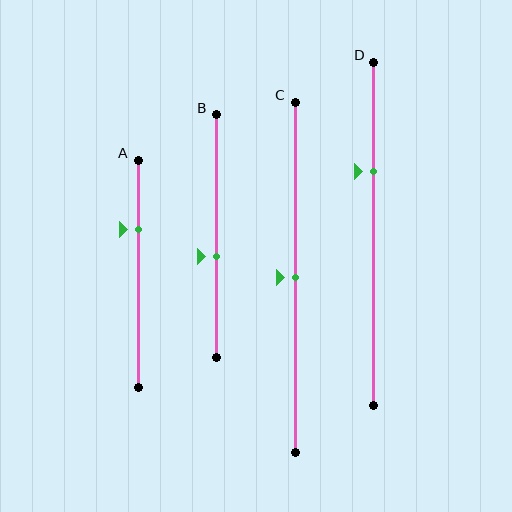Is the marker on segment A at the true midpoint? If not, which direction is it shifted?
No, the marker on segment A is shifted upward by about 19% of the segment length.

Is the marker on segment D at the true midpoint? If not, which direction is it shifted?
No, the marker on segment D is shifted upward by about 18% of the segment length.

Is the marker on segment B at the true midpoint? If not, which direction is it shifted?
No, the marker on segment B is shifted downward by about 8% of the segment length.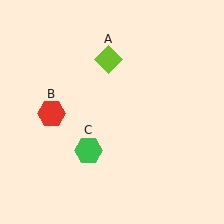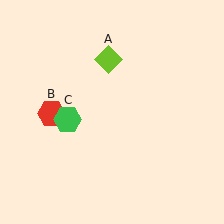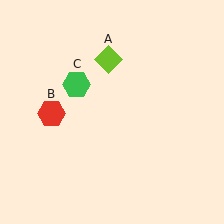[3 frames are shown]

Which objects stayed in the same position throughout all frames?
Lime diamond (object A) and red hexagon (object B) remained stationary.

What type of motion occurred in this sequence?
The green hexagon (object C) rotated clockwise around the center of the scene.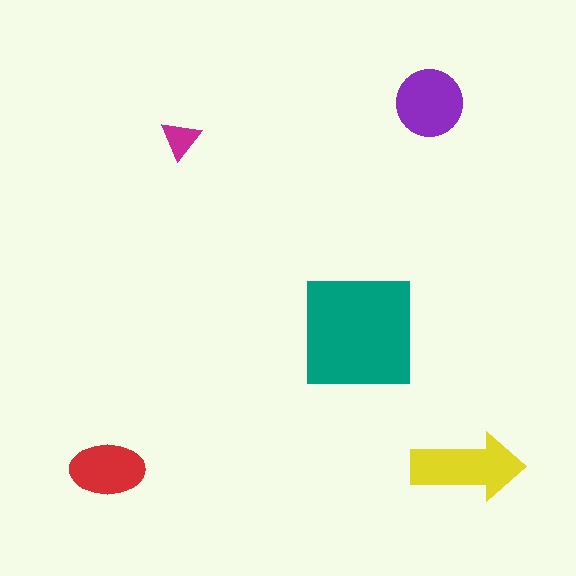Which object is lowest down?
The red ellipse is bottommost.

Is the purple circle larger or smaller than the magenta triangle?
Larger.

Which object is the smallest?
The magenta triangle.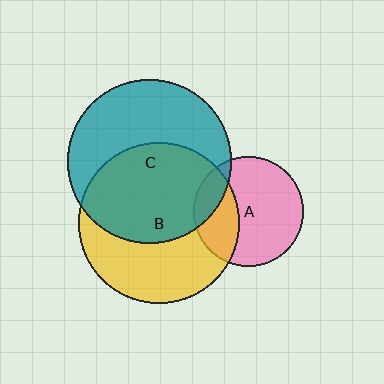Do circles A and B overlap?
Yes.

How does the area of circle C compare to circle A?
Approximately 2.2 times.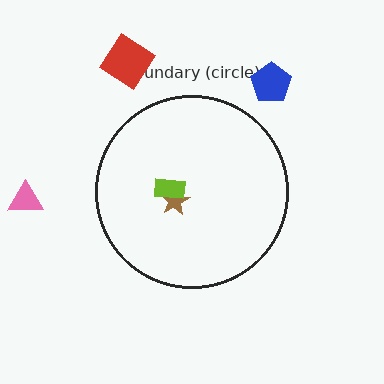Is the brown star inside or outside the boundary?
Inside.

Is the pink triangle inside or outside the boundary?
Outside.